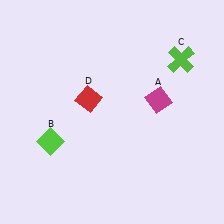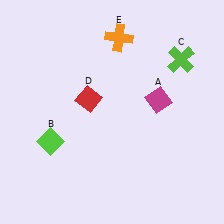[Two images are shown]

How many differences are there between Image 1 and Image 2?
There is 1 difference between the two images.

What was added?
An orange cross (E) was added in Image 2.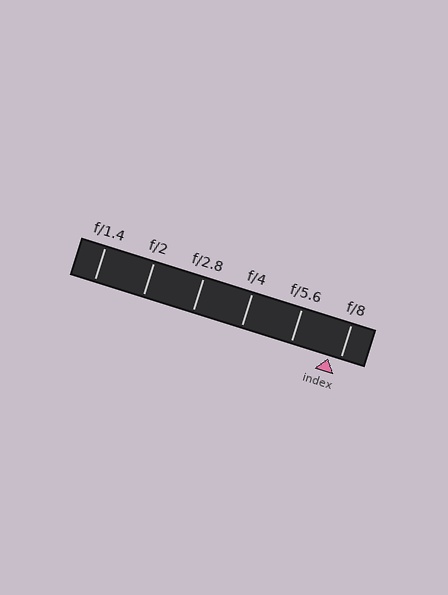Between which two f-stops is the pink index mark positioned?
The index mark is between f/5.6 and f/8.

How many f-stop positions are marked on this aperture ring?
There are 6 f-stop positions marked.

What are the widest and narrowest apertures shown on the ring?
The widest aperture shown is f/1.4 and the narrowest is f/8.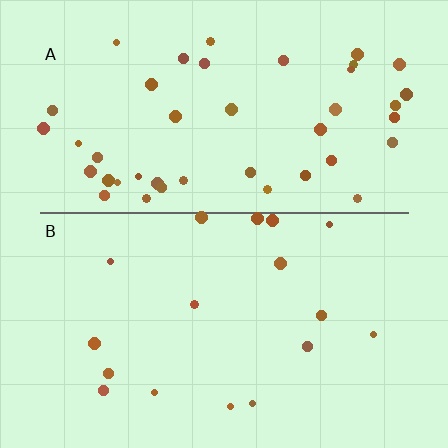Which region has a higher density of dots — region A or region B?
A (the top).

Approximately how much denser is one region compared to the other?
Approximately 2.6× — region A over region B.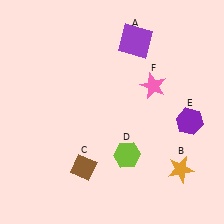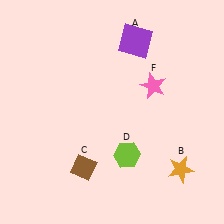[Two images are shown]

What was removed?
The purple hexagon (E) was removed in Image 2.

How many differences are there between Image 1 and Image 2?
There is 1 difference between the two images.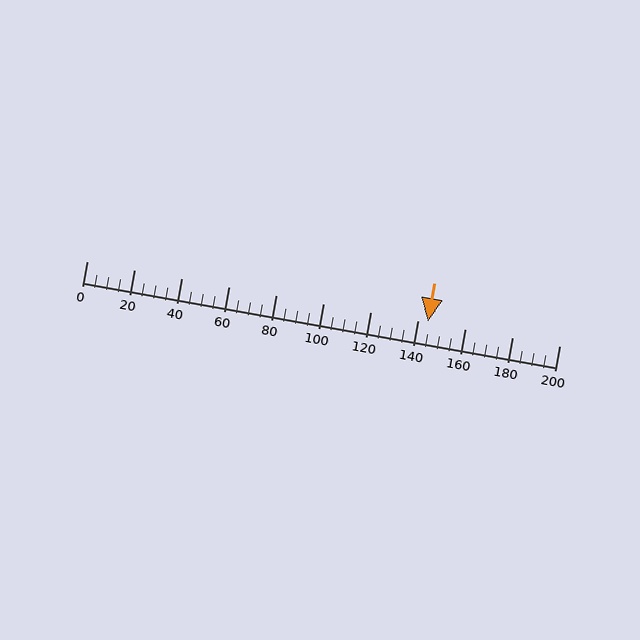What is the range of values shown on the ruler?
The ruler shows values from 0 to 200.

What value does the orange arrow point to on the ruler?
The orange arrow points to approximately 144.